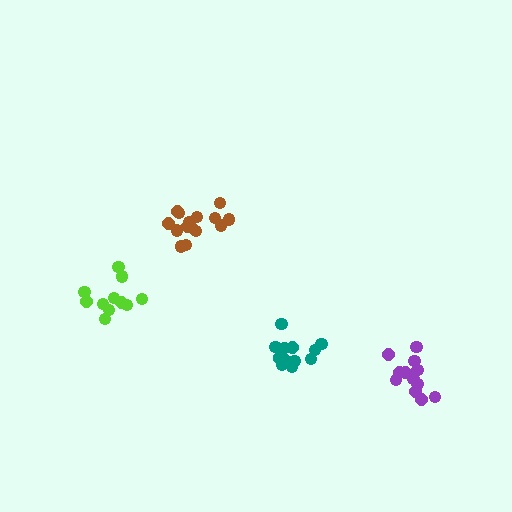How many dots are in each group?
Group 1: 13 dots, Group 2: 12 dots, Group 3: 16 dots, Group 4: 11 dots (52 total).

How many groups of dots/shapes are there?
There are 4 groups.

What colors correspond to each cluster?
The clusters are colored: teal, purple, brown, lime.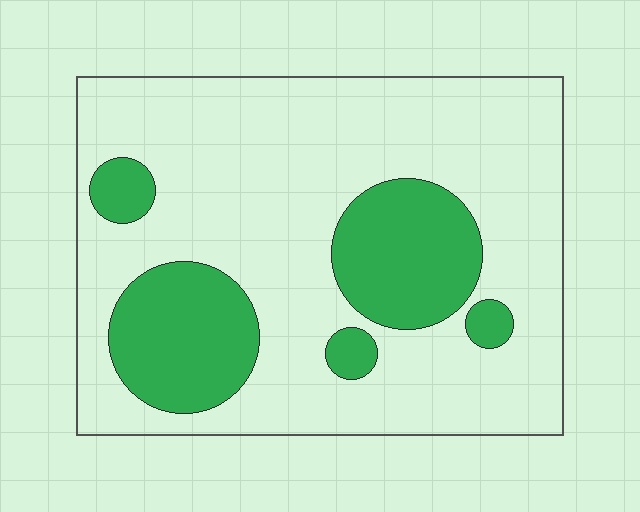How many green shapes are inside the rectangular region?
5.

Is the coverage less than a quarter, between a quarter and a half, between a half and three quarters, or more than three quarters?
Between a quarter and a half.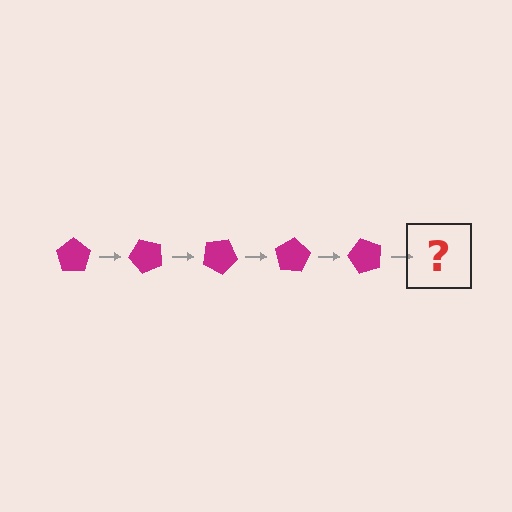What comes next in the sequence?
The next element should be a magenta pentagon rotated 250 degrees.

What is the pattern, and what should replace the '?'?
The pattern is that the pentagon rotates 50 degrees each step. The '?' should be a magenta pentagon rotated 250 degrees.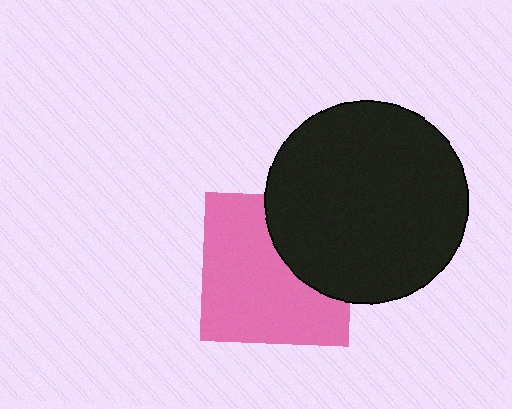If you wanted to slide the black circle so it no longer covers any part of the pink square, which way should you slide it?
Slide it right — that is the most direct way to separate the two shapes.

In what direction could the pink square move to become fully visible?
The pink square could move left. That would shift it out from behind the black circle entirely.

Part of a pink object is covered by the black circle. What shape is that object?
It is a square.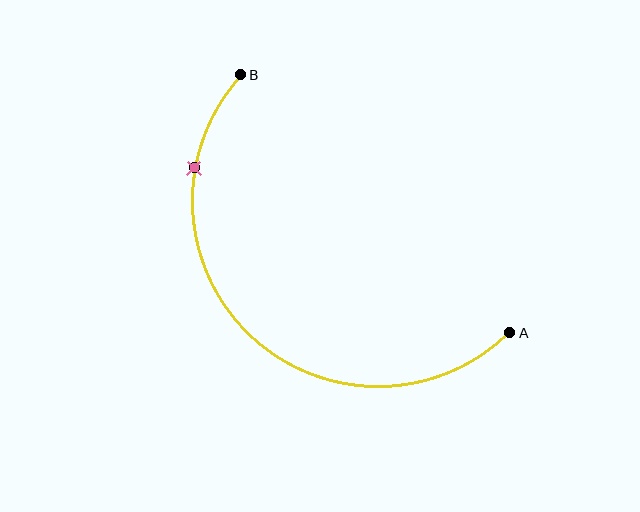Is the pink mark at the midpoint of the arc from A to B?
No. The pink mark lies on the arc but is closer to endpoint B. The arc midpoint would be at the point on the curve equidistant along the arc from both A and B.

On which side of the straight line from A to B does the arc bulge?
The arc bulges below and to the left of the straight line connecting A and B.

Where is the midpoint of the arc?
The arc midpoint is the point on the curve farthest from the straight line joining A and B. It sits below and to the left of that line.